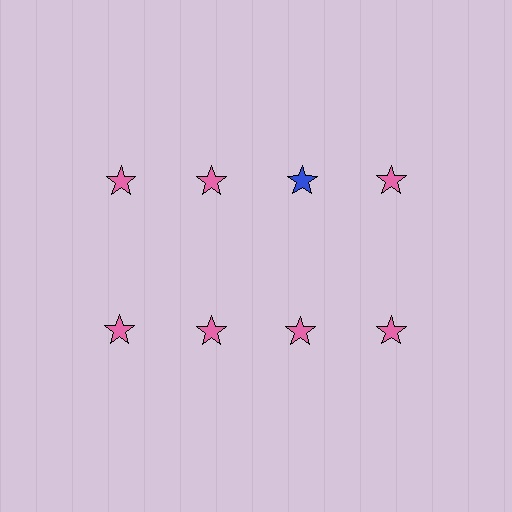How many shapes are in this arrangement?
There are 8 shapes arranged in a grid pattern.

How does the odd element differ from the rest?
It has a different color: blue instead of pink.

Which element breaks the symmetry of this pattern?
The blue star in the top row, center column breaks the symmetry. All other shapes are pink stars.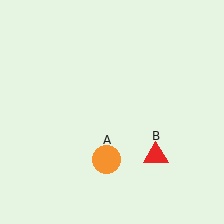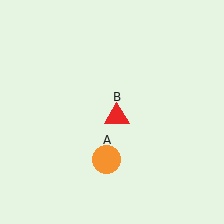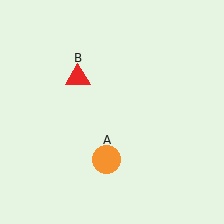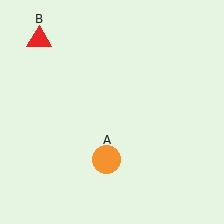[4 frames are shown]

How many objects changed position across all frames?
1 object changed position: red triangle (object B).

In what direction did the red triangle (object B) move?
The red triangle (object B) moved up and to the left.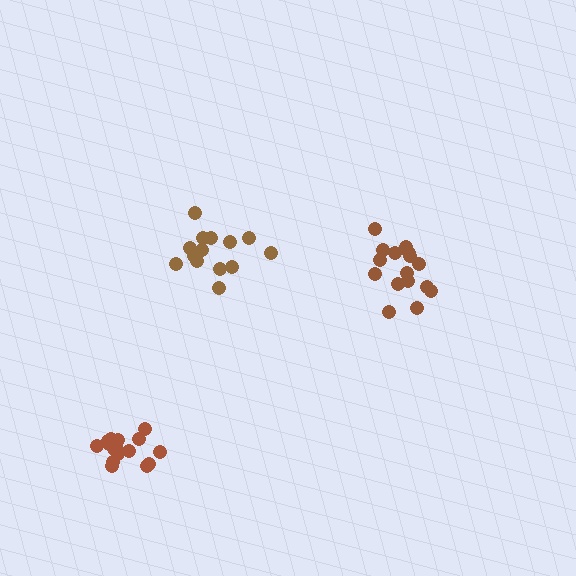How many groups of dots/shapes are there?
There are 3 groups.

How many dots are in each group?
Group 1: 14 dots, Group 2: 16 dots, Group 3: 16 dots (46 total).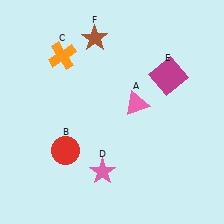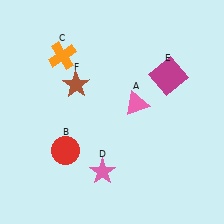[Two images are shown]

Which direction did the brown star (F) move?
The brown star (F) moved down.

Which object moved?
The brown star (F) moved down.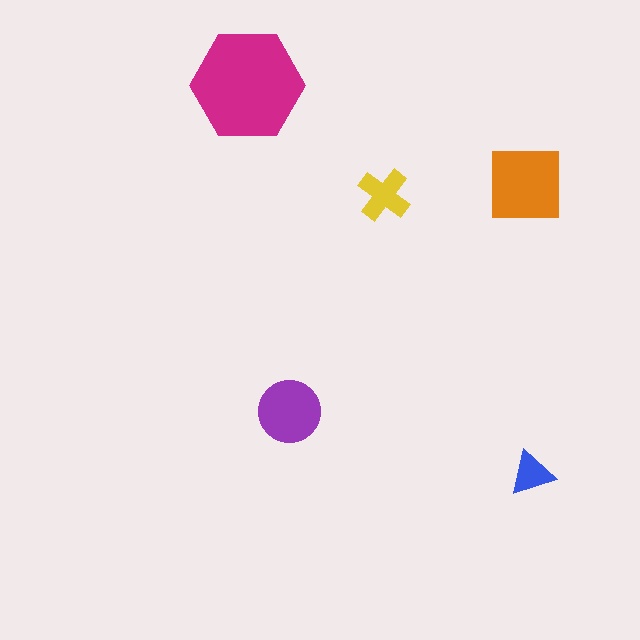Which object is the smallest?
The blue triangle.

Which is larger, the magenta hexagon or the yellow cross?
The magenta hexagon.